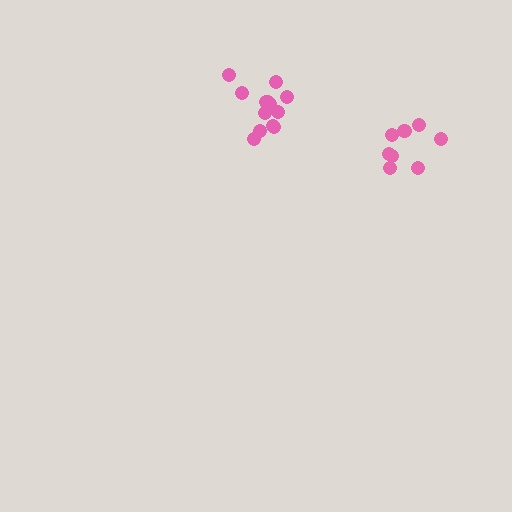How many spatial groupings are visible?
There are 2 spatial groupings.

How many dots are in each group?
Group 1: 8 dots, Group 2: 13 dots (21 total).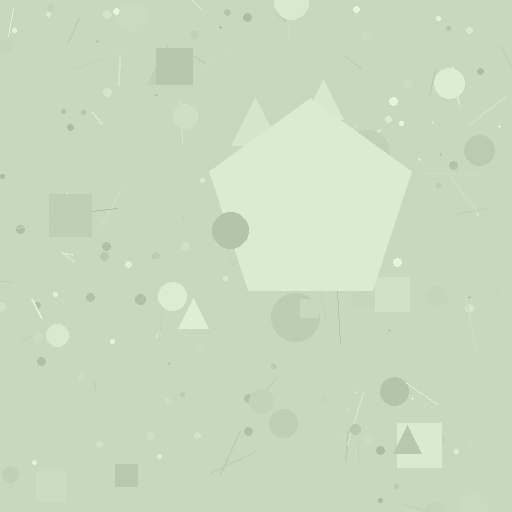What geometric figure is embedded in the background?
A pentagon is embedded in the background.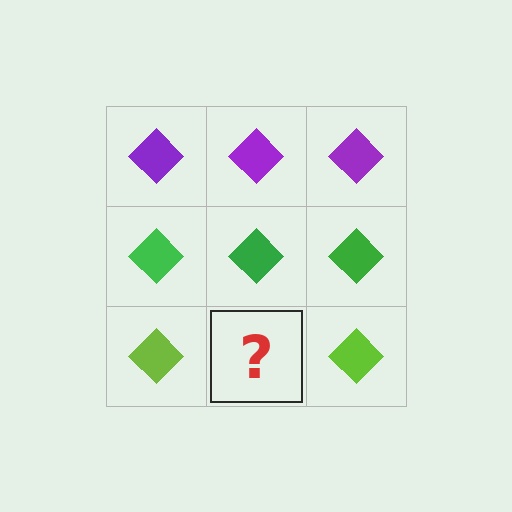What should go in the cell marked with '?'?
The missing cell should contain a lime diamond.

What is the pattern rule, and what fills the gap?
The rule is that each row has a consistent color. The gap should be filled with a lime diamond.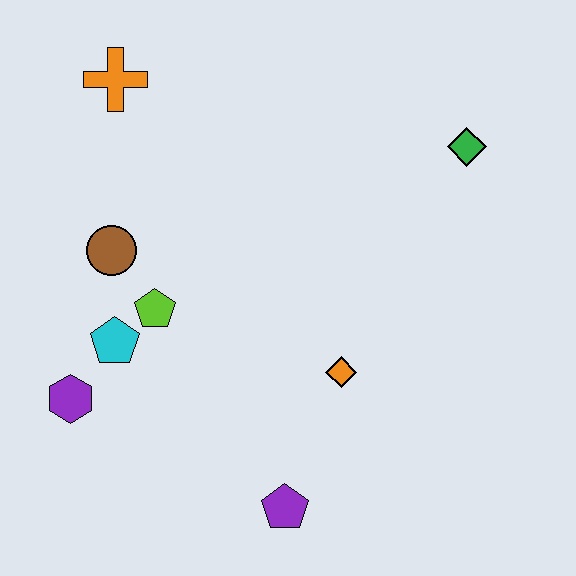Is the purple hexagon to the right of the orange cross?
No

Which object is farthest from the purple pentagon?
The orange cross is farthest from the purple pentagon.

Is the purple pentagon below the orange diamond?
Yes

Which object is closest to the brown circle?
The lime pentagon is closest to the brown circle.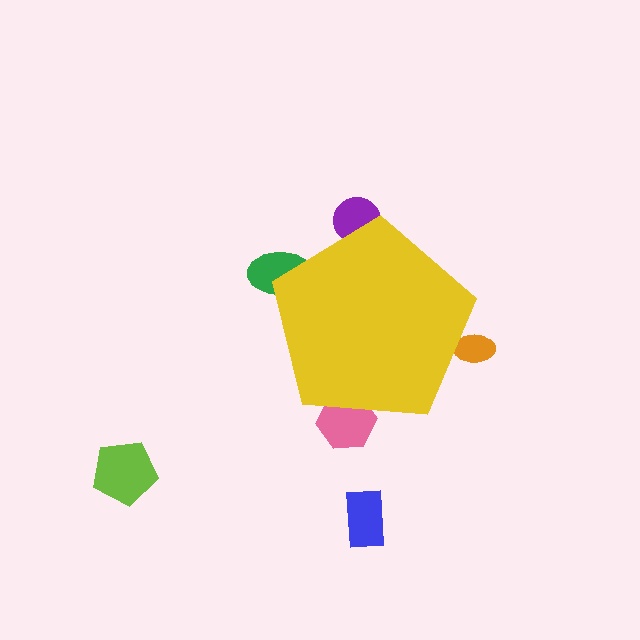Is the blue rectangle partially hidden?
No, the blue rectangle is fully visible.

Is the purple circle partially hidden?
Yes, the purple circle is partially hidden behind the yellow pentagon.